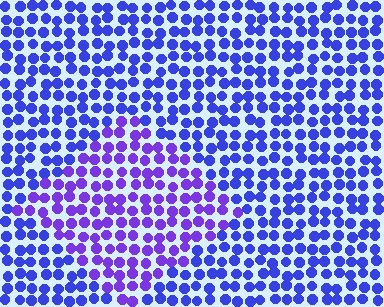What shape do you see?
I see a diamond.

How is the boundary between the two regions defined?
The boundary is defined purely by a slight shift in hue (about 29 degrees). Spacing, size, and orientation are identical on both sides.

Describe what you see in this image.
The image is filled with small blue elements in a uniform arrangement. A diamond-shaped region is visible where the elements are tinted to a slightly different hue, forming a subtle color boundary.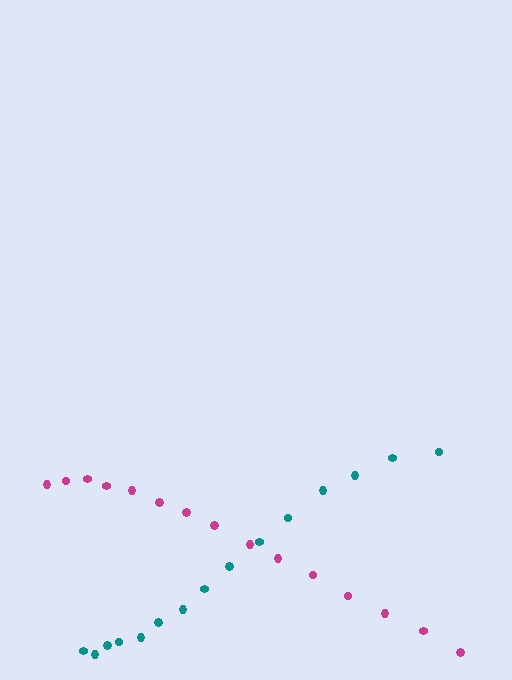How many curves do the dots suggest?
There are 2 distinct paths.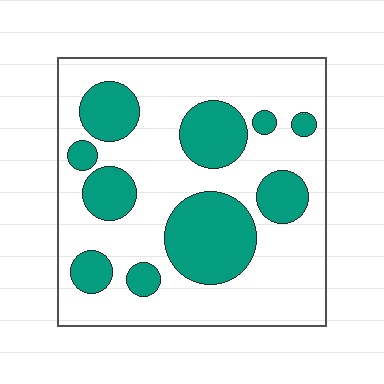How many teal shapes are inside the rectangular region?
10.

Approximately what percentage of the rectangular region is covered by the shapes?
Approximately 30%.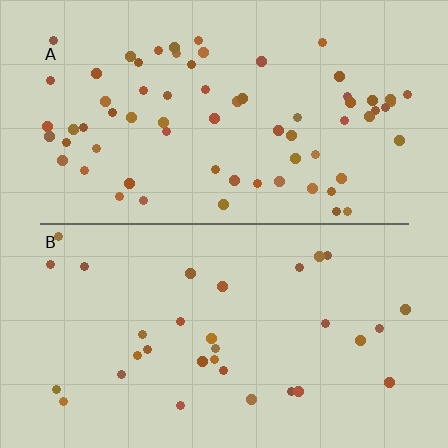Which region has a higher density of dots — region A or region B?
A (the top).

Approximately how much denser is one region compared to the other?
Approximately 2.2× — region A over region B.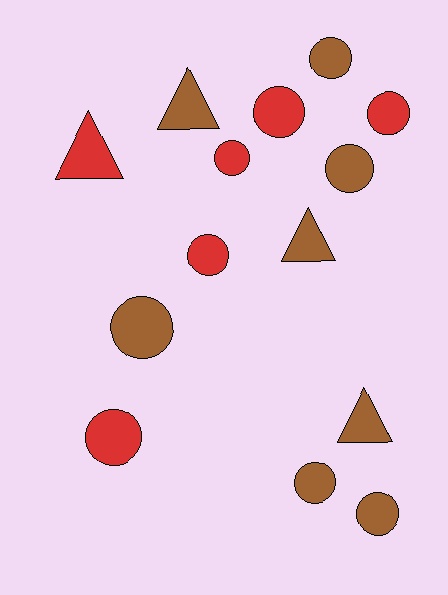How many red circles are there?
There are 5 red circles.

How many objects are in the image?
There are 14 objects.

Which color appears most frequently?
Brown, with 8 objects.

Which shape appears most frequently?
Circle, with 10 objects.